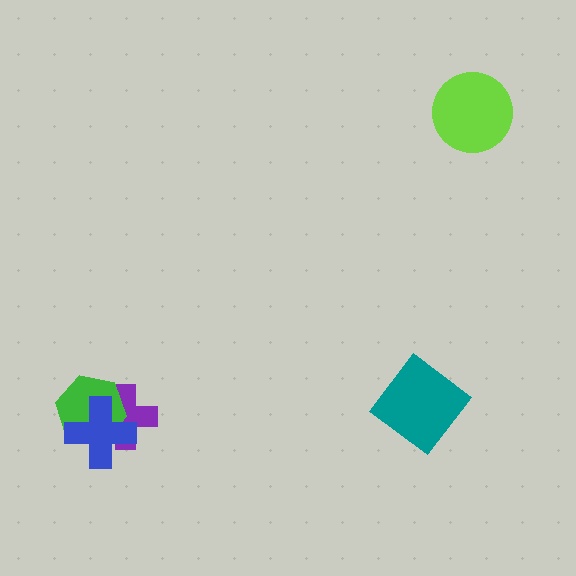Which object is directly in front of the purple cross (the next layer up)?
The green hexagon is directly in front of the purple cross.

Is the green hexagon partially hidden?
Yes, it is partially covered by another shape.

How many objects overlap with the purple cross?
2 objects overlap with the purple cross.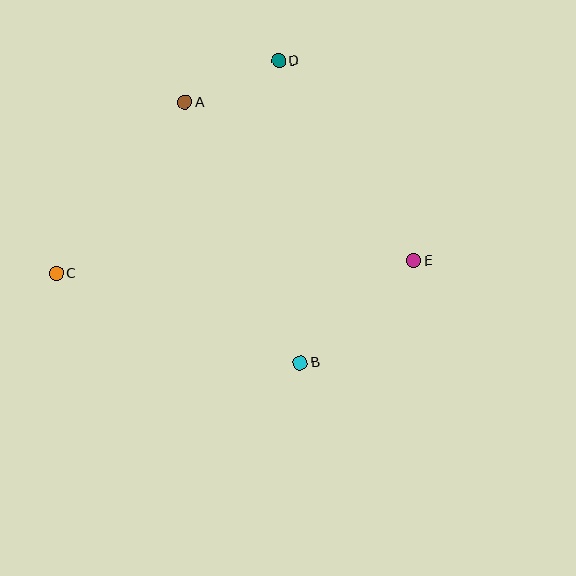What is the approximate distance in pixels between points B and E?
The distance between B and E is approximately 152 pixels.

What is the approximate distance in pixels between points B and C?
The distance between B and C is approximately 260 pixels.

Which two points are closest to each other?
Points A and D are closest to each other.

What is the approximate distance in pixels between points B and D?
The distance between B and D is approximately 302 pixels.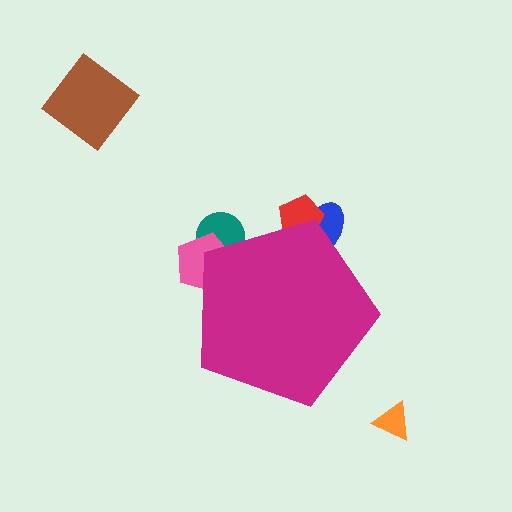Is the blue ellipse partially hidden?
Yes, the blue ellipse is partially hidden behind the magenta pentagon.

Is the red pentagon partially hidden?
Yes, the red pentagon is partially hidden behind the magenta pentagon.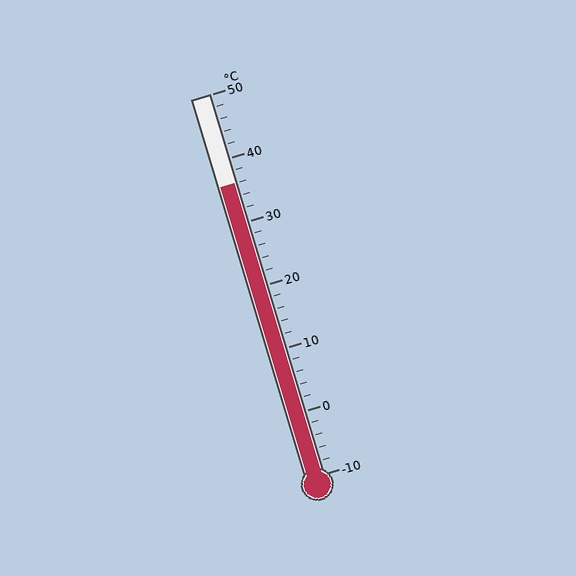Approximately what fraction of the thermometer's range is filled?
The thermometer is filled to approximately 75% of its range.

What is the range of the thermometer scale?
The thermometer scale ranges from -10°C to 50°C.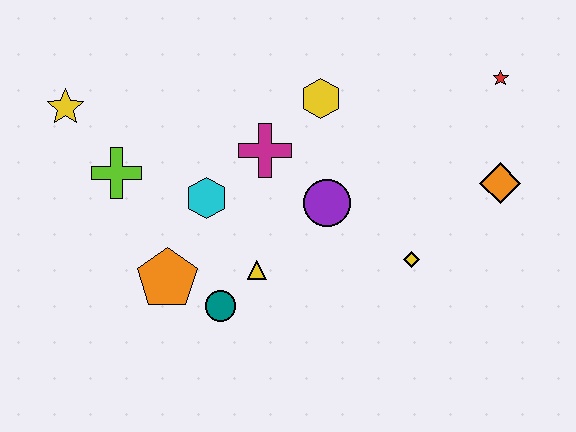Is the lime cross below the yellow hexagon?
Yes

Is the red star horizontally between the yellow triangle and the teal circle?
No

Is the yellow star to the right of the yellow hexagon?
No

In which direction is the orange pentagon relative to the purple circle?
The orange pentagon is to the left of the purple circle.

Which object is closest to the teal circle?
The yellow triangle is closest to the teal circle.